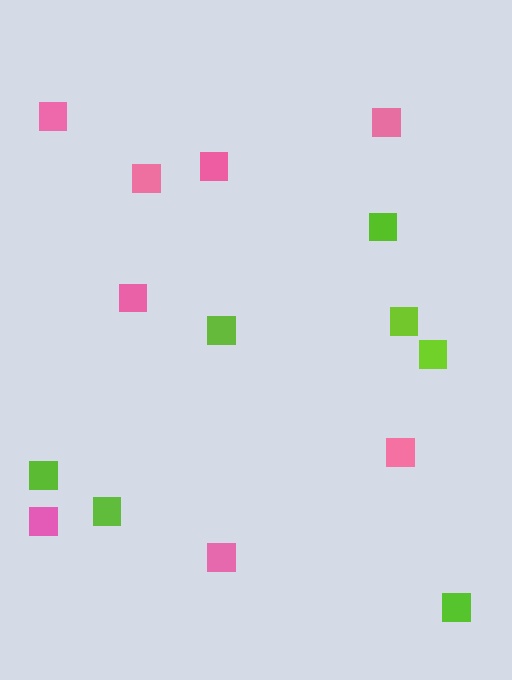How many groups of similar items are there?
There are 2 groups: one group of pink squares (8) and one group of lime squares (7).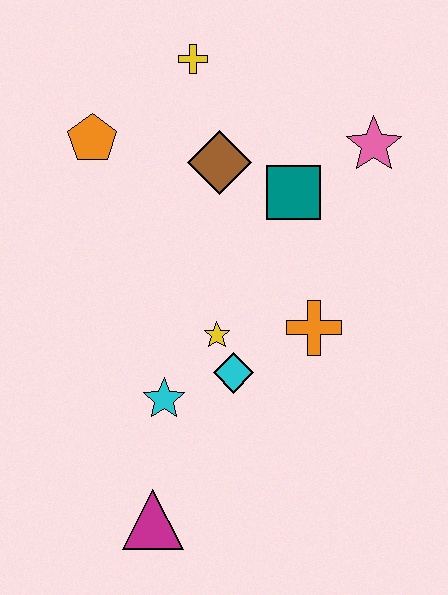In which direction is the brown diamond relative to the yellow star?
The brown diamond is above the yellow star.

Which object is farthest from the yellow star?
The yellow cross is farthest from the yellow star.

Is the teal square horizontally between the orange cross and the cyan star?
Yes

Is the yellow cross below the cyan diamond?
No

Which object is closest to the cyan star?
The cyan diamond is closest to the cyan star.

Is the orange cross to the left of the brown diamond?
No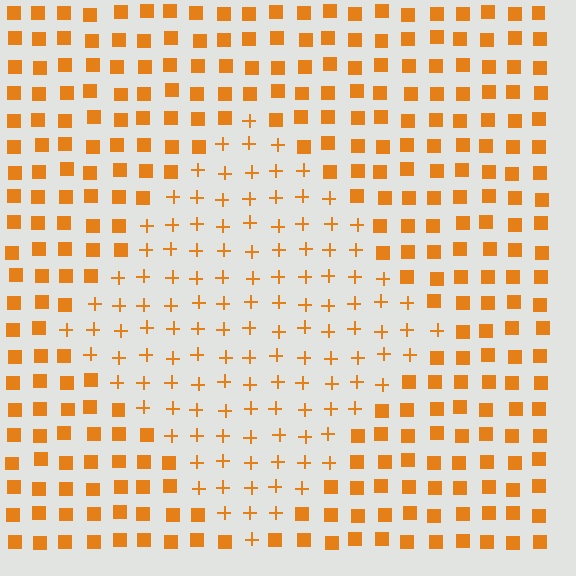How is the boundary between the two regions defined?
The boundary is defined by a change in element shape: plus signs inside vs. squares outside. All elements share the same color and spacing.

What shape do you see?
I see a diamond.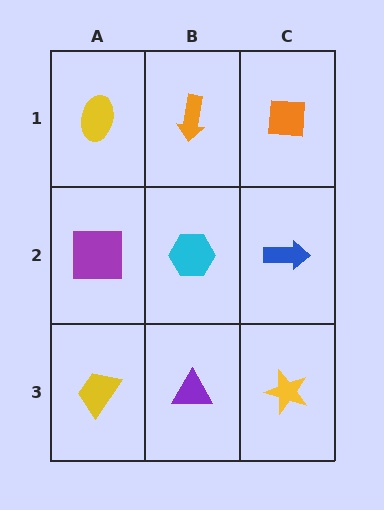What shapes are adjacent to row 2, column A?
A yellow ellipse (row 1, column A), a yellow trapezoid (row 3, column A), a cyan hexagon (row 2, column B).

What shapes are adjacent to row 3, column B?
A cyan hexagon (row 2, column B), a yellow trapezoid (row 3, column A), a yellow star (row 3, column C).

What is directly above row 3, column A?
A purple square.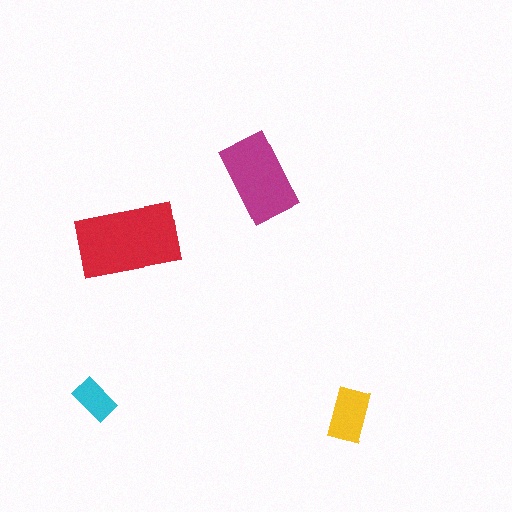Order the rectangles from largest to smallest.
the red one, the magenta one, the yellow one, the cyan one.